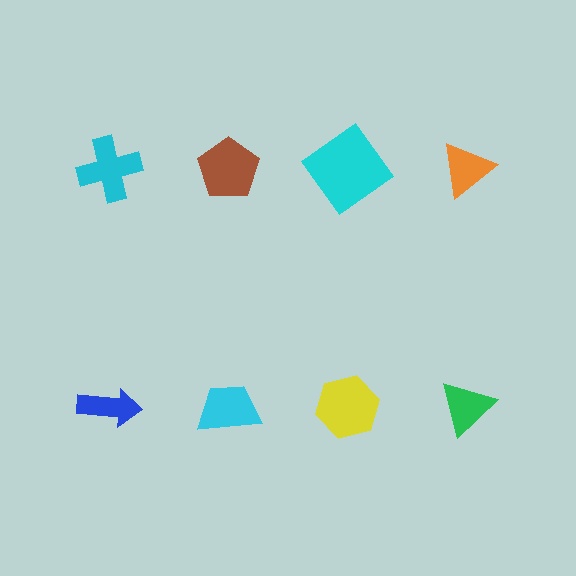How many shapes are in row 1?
4 shapes.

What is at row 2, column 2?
A cyan trapezoid.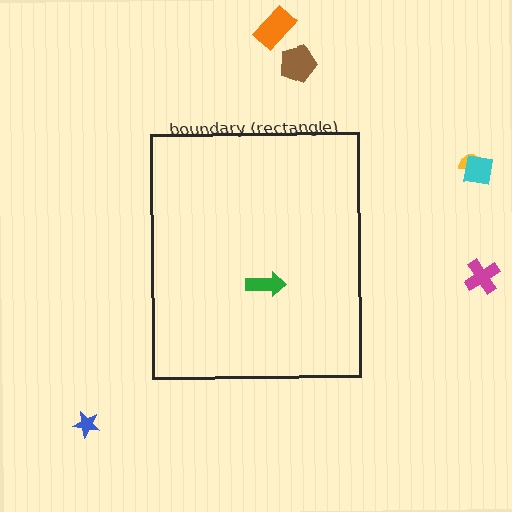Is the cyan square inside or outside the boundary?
Outside.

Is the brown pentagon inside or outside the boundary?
Outside.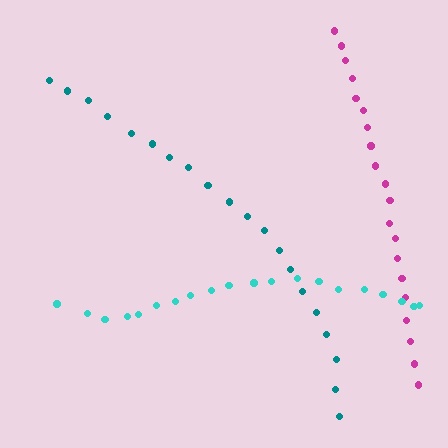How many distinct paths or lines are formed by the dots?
There are 3 distinct paths.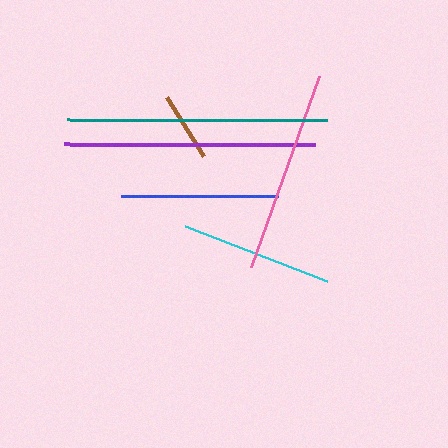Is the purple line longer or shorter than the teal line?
The teal line is longer than the purple line.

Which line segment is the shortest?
The brown line is the shortest at approximately 70 pixels.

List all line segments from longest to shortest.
From longest to shortest: teal, purple, pink, blue, cyan, brown.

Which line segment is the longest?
The teal line is the longest at approximately 260 pixels.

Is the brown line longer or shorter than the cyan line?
The cyan line is longer than the brown line.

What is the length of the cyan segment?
The cyan segment is approximately 153 pixels long.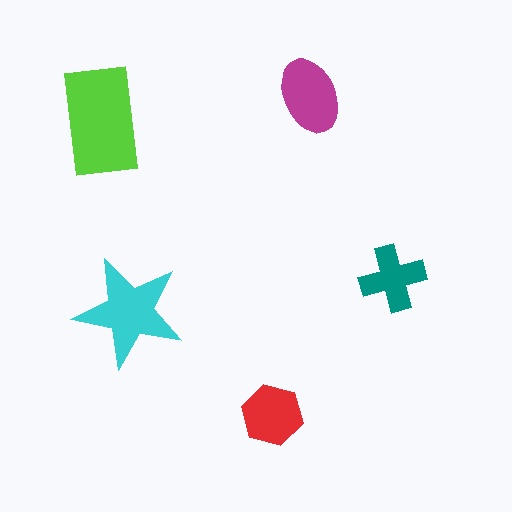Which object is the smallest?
The teal cross.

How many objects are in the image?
There are 5 objects in the image.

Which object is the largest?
The lime rectangle.